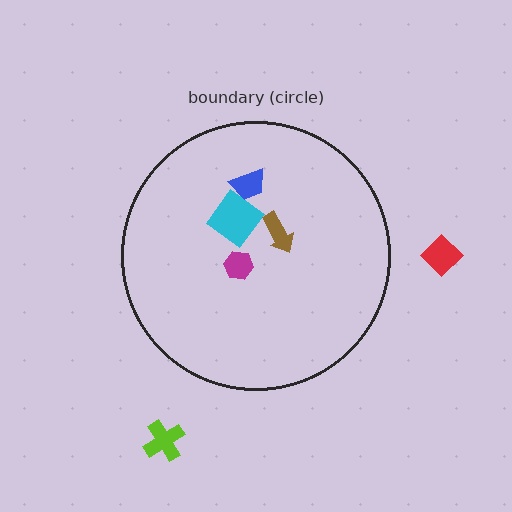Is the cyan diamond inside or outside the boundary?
Inside.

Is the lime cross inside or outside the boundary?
Outside.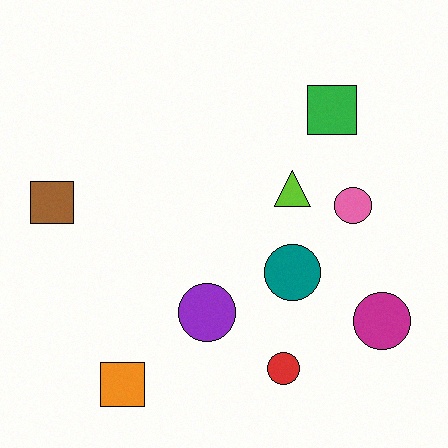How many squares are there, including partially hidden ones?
There are 3 squares.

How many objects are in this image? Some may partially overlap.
There are 9 objects.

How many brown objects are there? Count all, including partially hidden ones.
There is 1 brown object.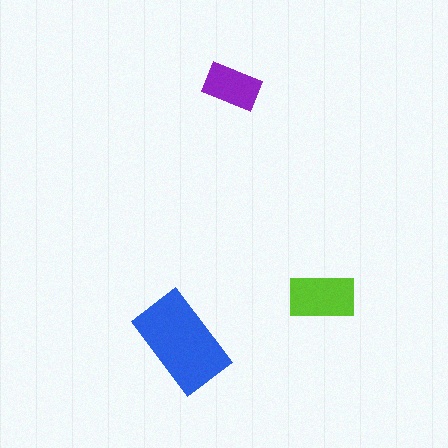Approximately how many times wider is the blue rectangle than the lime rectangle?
About 1.5 times wider.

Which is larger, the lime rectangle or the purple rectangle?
The lime one.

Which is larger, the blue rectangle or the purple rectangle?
The blue one.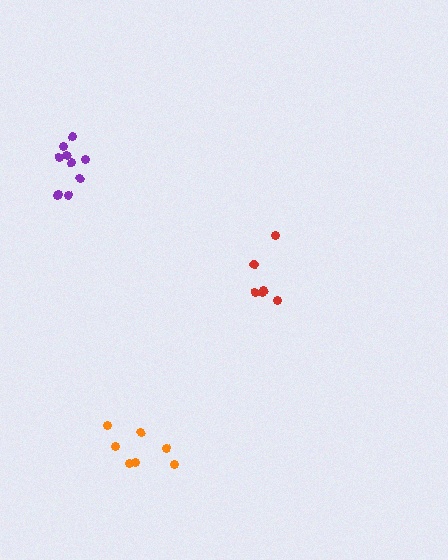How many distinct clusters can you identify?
There are 3 distinct clusters.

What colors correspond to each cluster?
The clusters are colored: red, orange, purple.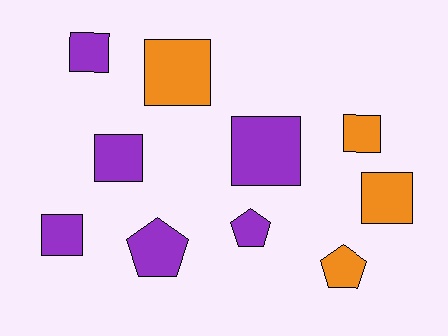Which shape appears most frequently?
Square, with 7 objects.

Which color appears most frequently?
Purple, with 6 objects.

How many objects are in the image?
There are 10 objects.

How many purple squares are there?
There are 4 purple squares.